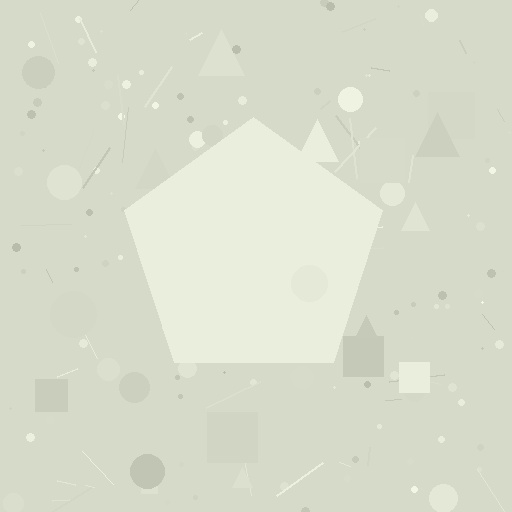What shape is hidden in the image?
A pentagon is hidden in the image.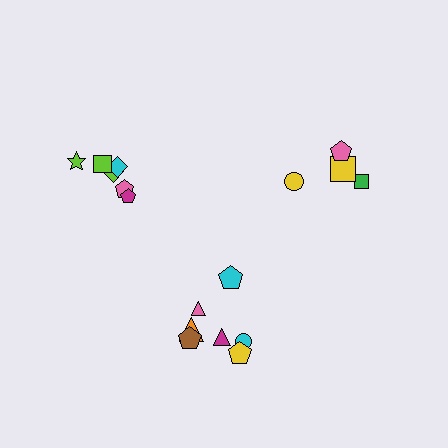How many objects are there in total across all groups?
There are 17 objects.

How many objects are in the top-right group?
There are 4 objects.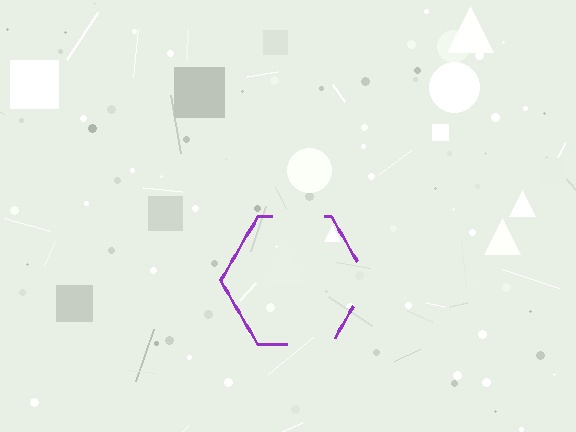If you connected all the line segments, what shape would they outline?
They would outline a hexagon.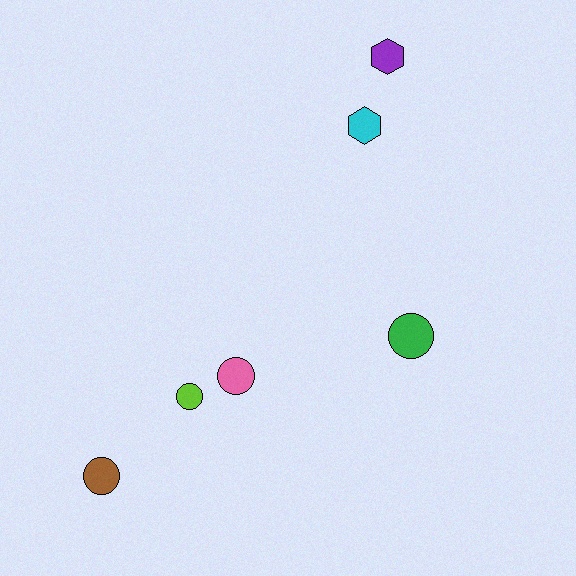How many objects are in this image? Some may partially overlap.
There are 6 objects.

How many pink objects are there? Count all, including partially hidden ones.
There is 1 pink object.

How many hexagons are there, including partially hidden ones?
There are 2 hexagons.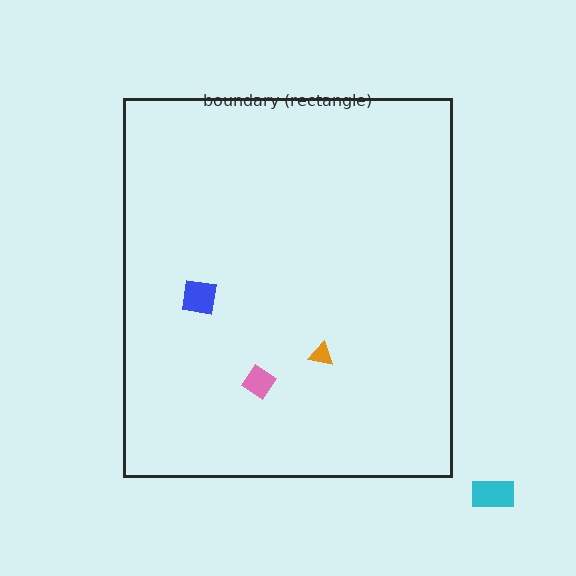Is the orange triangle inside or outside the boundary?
Inside.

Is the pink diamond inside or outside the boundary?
Inside.